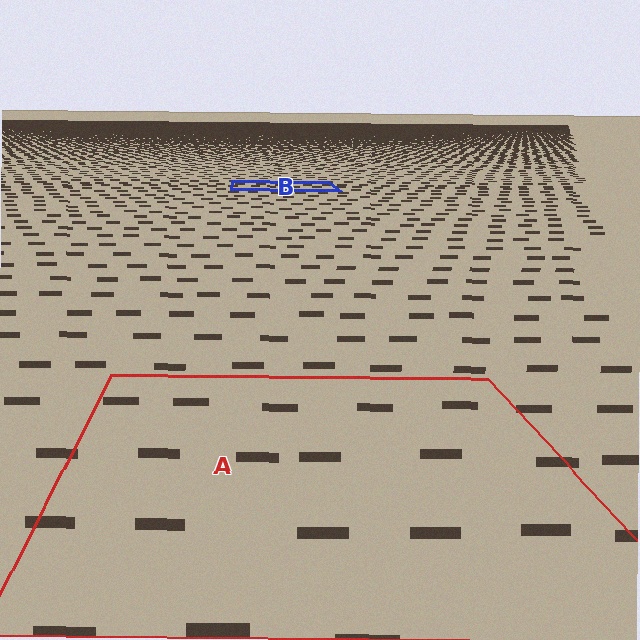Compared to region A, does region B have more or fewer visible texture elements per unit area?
Region B has more texture elements per unit area — they are packed more densely because it is farther away.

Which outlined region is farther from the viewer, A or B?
Region B is farther from the viewer — the texture elements inside it appear smaller and more densely packed.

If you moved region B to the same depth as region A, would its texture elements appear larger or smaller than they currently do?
They would appear larger. At a closer depth, the same texture elements are projected at a bigger on-screen size.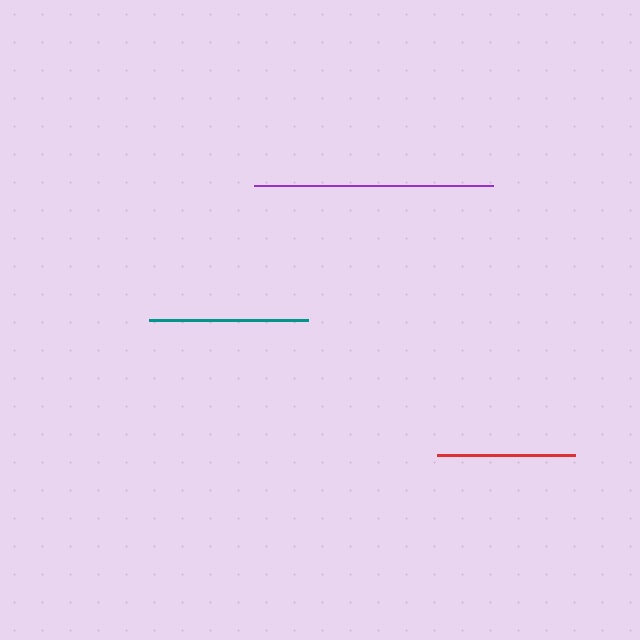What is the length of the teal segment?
The teal segment is approximately 159 pixels long.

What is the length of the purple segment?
The purple segment is approximately 239 pixels long.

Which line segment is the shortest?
The red line is the shortest at approximately 139 pixels.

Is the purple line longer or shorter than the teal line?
The purple line is longer than the teal line.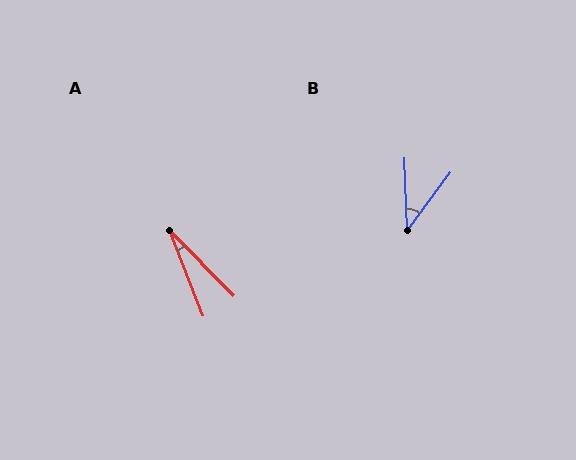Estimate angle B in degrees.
Approximately 39 degrees.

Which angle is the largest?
B, at approximately 39 degrees.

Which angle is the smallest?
A, at approximately 23 degrees.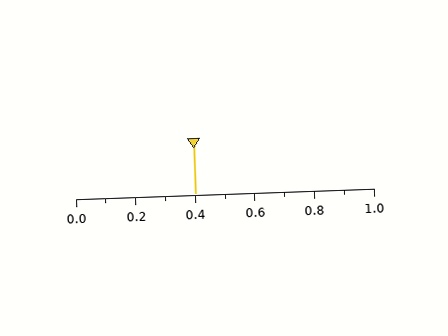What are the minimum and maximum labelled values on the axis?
The axis runs from 0.0 to 1.0.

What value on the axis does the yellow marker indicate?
The marker indicates approximately 0.4.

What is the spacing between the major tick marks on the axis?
The major ticks are spaced 0.2 apart.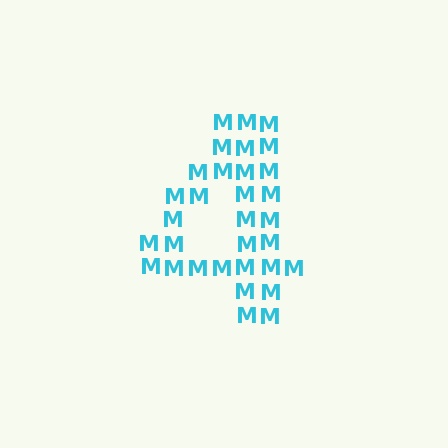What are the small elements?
The small elements are letter M's.